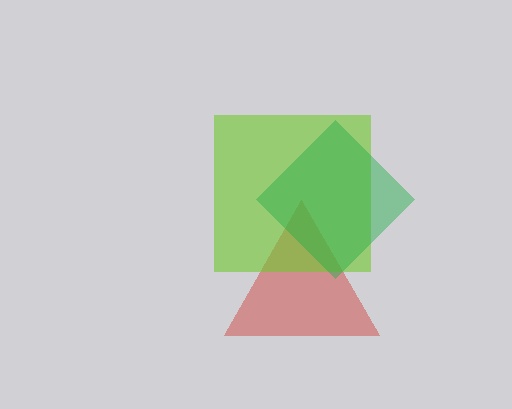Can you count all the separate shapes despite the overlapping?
Yes, there are 3 separate shapes.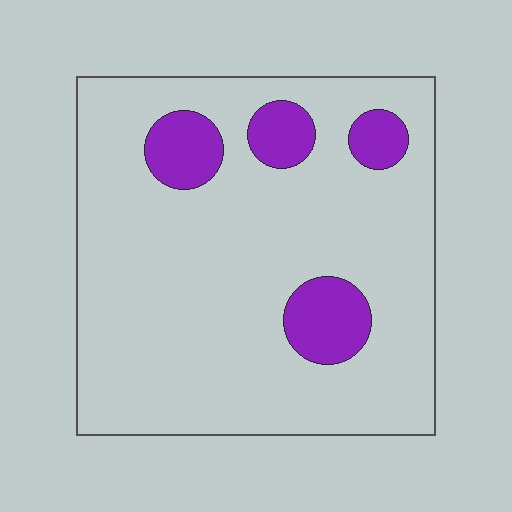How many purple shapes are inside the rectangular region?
4.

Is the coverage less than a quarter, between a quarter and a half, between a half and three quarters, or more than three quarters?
Less than a quarter.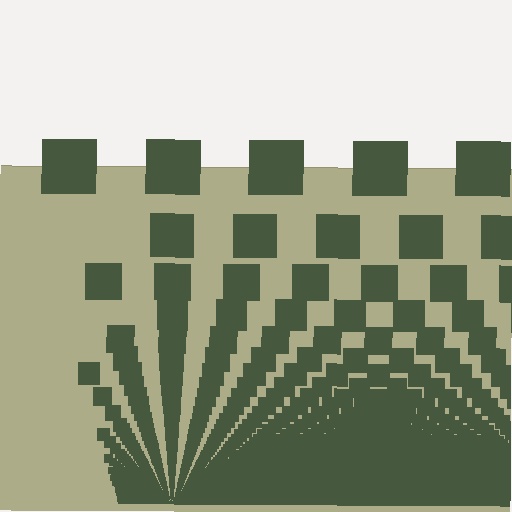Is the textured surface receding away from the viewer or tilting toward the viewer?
The surface appears to tilt toward the viewer. Texture elements get larger and sparser toward the top.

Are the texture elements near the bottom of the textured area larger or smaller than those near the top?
Smaller. The gradient is inverted — elements near the bottom are smaller and denser.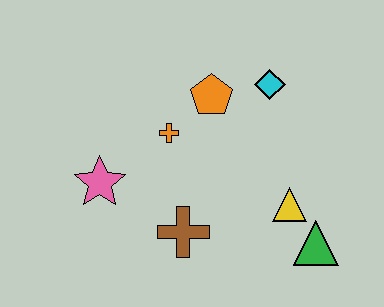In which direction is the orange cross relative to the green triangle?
The orange cross is to the left of the green triangle.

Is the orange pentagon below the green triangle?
No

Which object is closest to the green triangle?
The yellow triangle is closest to the green triangle.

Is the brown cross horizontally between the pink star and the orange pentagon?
Yes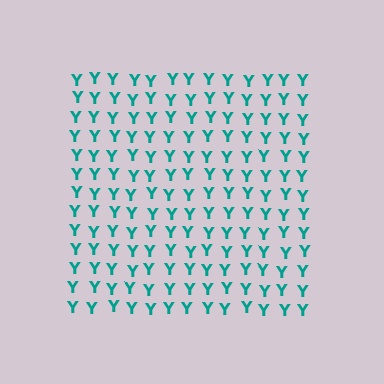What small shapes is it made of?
It is made of small letter Y's.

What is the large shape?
The large shape is a square.